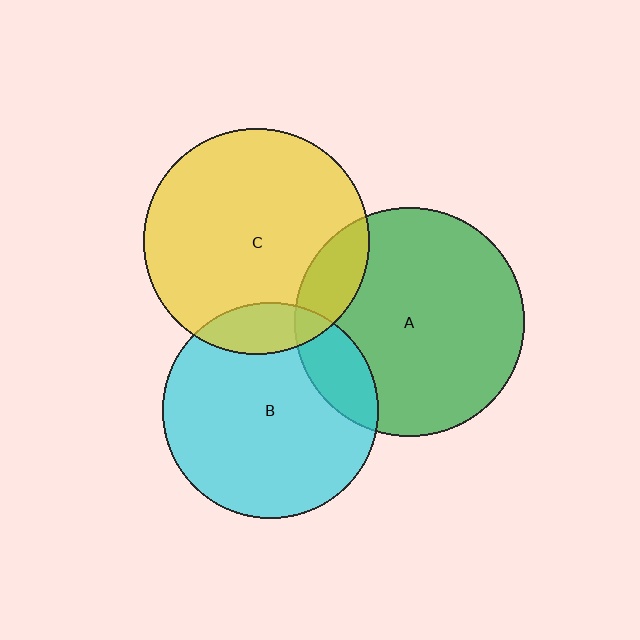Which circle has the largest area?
Circle A (green).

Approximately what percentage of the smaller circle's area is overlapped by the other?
Approximately 15%.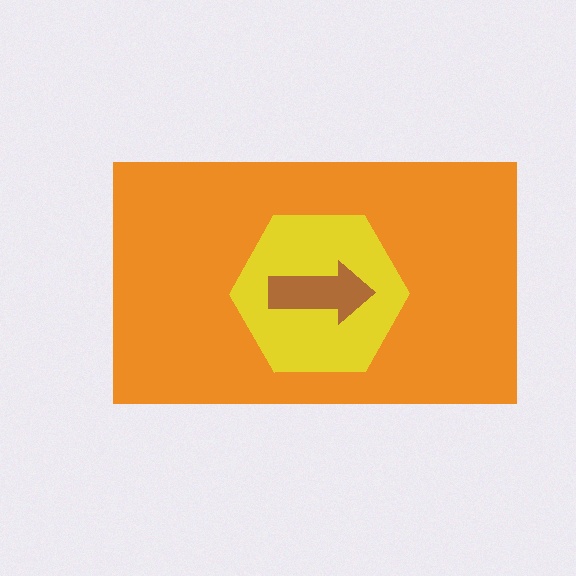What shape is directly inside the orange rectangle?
The yellow hexagon.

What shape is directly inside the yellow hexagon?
The brown arrow.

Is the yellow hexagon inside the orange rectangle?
Yes.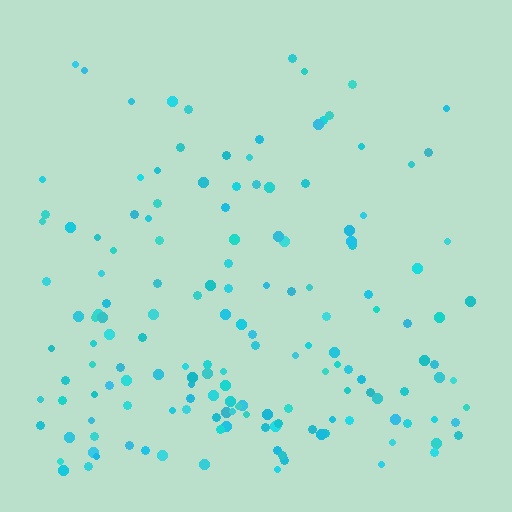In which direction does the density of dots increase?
From top to bottom, with the bottom side densest.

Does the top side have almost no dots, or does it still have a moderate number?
Still a moderate number, just noticeably fewer than the bottom.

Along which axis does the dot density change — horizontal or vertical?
Vertical.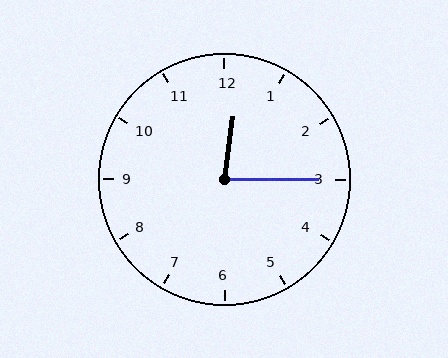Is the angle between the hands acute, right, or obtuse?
It is acute.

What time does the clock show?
12:15.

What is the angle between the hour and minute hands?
Approximately 82 degrees.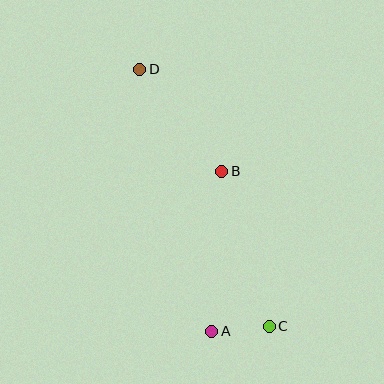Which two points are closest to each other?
Points A and C are closest to each other.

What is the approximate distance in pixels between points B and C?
The distance between B and C is approximately 162 pixels.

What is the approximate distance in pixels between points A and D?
The distance between A and D is approximately 272 pixels.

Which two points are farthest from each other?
Points C and D are farthest from each other.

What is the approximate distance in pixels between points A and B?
The distance between A and B is approximately 160 pixels.